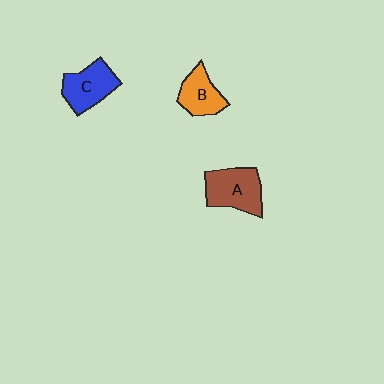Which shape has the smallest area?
Shape B (orange).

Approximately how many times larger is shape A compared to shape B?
Approximately 1.4 times.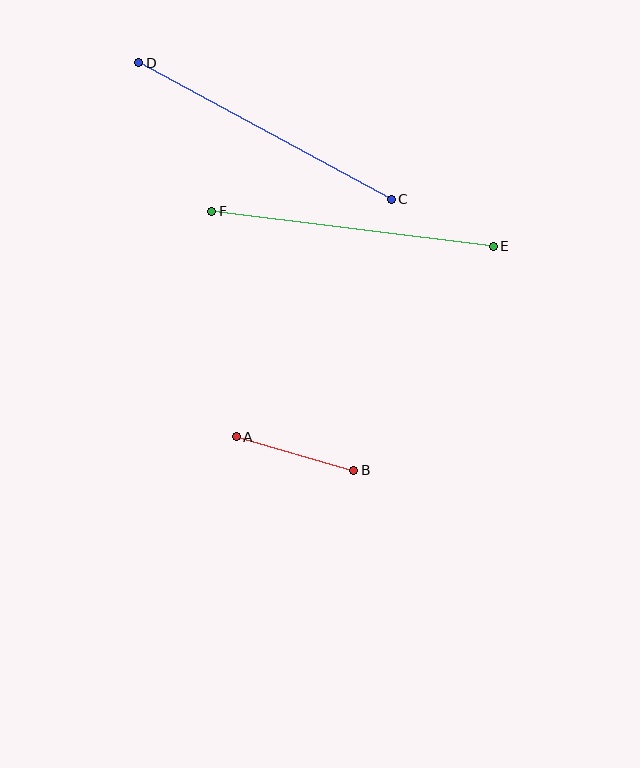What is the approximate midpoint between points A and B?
The midpoint is at approximately (295, 453) pixels.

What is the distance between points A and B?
The distance is approximately 122 pixels.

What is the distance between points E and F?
The distance is approximately 283 pixels.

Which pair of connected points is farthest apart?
Points C and D are farthest apart.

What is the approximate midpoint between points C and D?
The midpoint is at approximately (265, 131) pixels.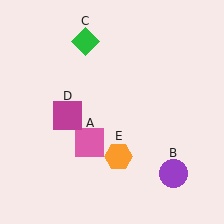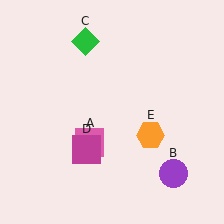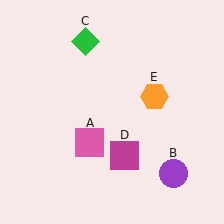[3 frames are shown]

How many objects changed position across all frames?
2 objects changed position: magenta square (object D), orange hexagon (object E).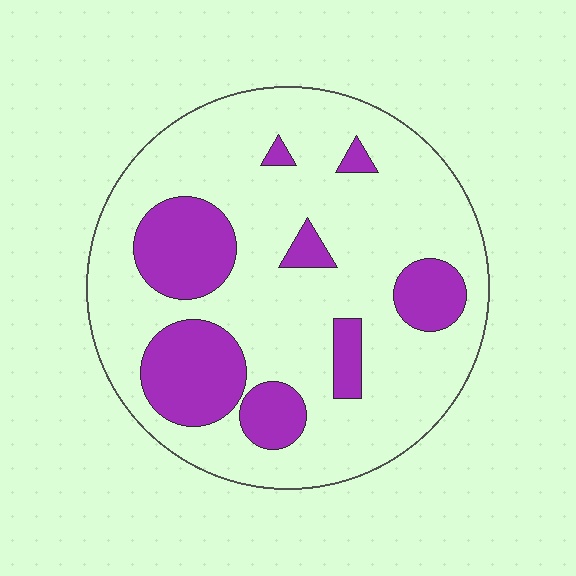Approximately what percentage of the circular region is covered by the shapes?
Approximately 25%.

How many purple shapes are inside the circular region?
8.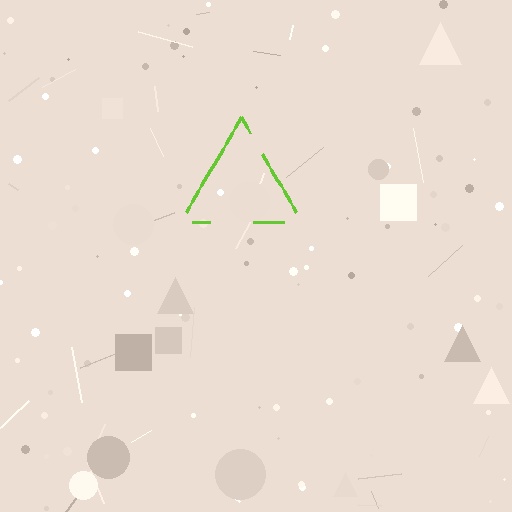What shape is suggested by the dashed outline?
The dashed outline suggests a triangle.